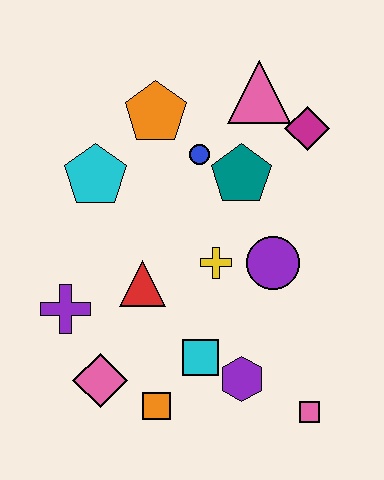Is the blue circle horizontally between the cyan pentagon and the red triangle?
No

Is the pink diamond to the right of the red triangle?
No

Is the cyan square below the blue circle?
Yes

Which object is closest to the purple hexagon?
The cyan square is closest to the purple hexagon.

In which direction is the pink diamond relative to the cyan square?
The pink diamond is to the left of the cyan square.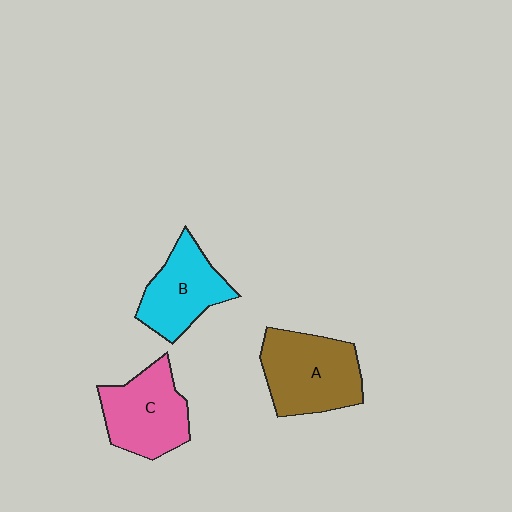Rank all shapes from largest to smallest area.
From largest to smallest: A (brown), C (pink), B (cyan).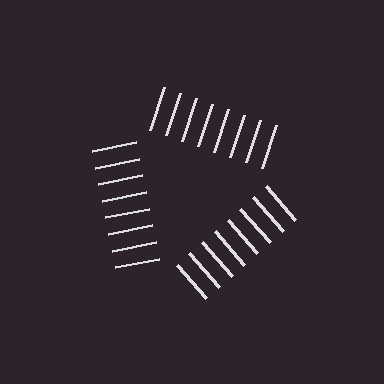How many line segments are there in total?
24 — 8 along each of the 3 edges.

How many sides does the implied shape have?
3 sides — the line-ends trace a triangle.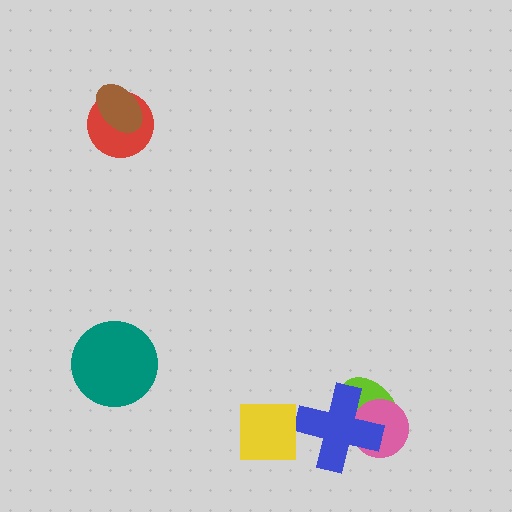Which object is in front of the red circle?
The brown ellipse is in front of the red circle.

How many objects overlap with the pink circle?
2 objects overlap with the pink circle.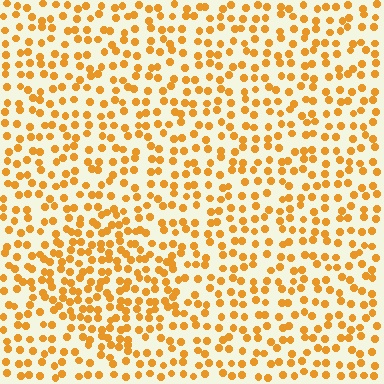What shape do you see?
I see a diamond.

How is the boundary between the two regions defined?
The boundary is defined by a change in element density (approximately 1.6x ratio). All elements are the same color, size, and shape.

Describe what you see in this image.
The image contains small orange elements arranged at two different densities. A diamond-shaped region is visible where the elements are more densely packed than the surrounding area.